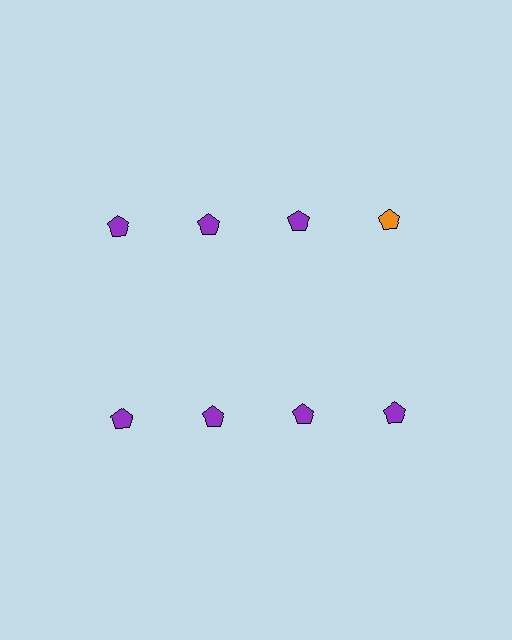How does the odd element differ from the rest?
It has a different color: orange instead of purple.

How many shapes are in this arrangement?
There are 8 shapes arranged in a grid pattern.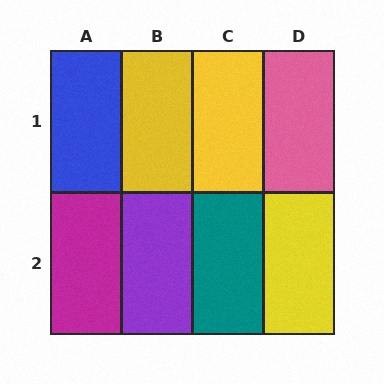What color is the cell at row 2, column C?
Teal.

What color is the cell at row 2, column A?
Magenta.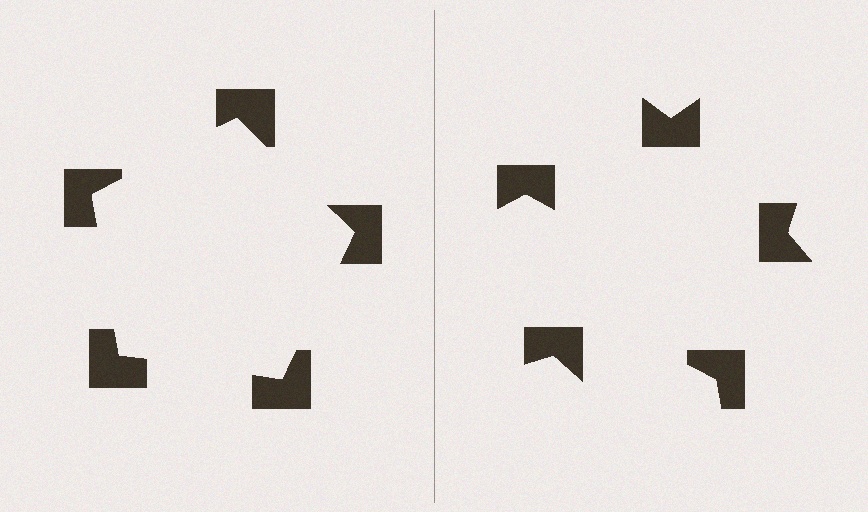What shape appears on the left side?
An illusory pentagon.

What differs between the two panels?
The notched squares are positioned identically on both sides; only the wedge orientations differ. On the left they align to a pentagon; on the right they are misaligned.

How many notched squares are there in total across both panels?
10 — 5 on each side.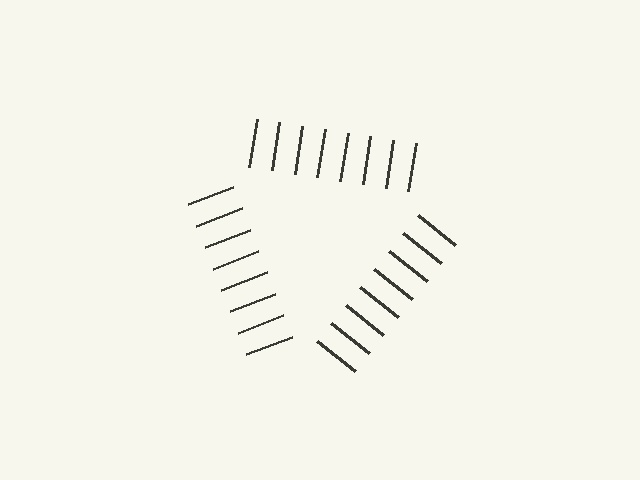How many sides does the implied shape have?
3 sides — the line-ends trace a triangle.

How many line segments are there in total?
24 — 8 along each of the 3 edges.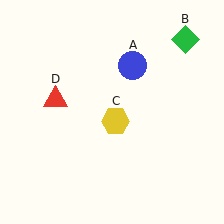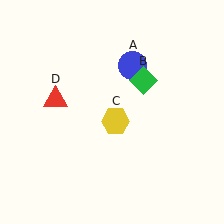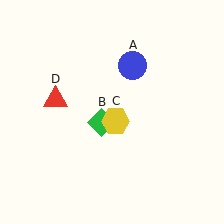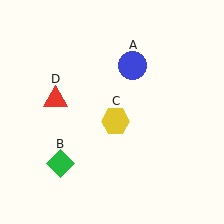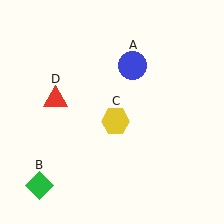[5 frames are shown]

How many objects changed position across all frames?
1 object changed position: green diamond (object B).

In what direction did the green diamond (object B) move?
The green diamond (object B) moved down and to the left.